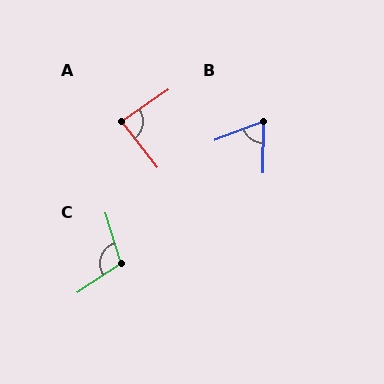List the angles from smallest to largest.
B (68°), A (87°), C (107°).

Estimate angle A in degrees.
Approximately 87 degrees.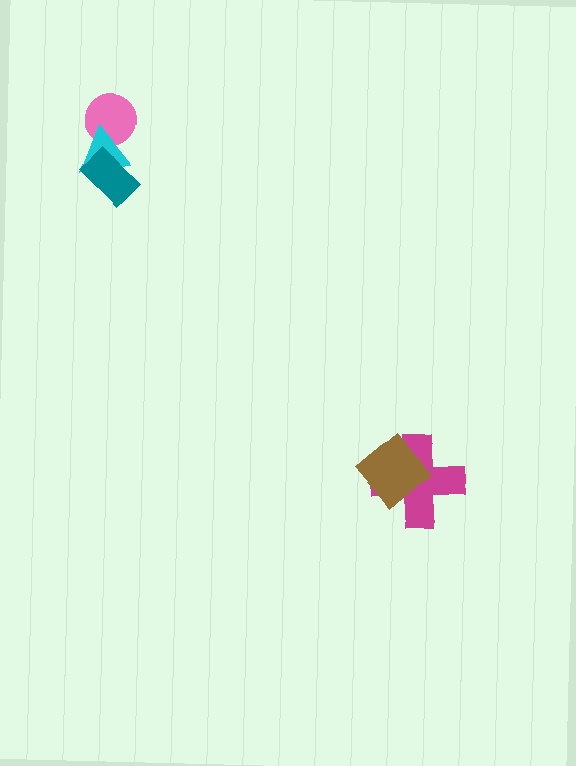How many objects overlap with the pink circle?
1 object overlaps with the pink circle.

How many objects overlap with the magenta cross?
1 object overlaps with the magenta cross.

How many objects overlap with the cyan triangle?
2 objects overlap with the cyan triangle.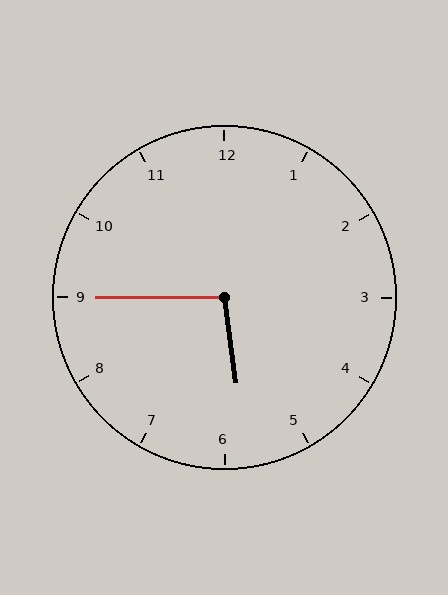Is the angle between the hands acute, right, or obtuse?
It is obtuse.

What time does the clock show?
5:45.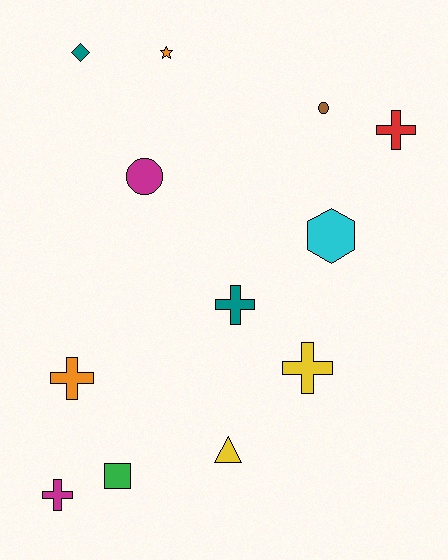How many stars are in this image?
There is 1 star.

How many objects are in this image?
There are 12 objects.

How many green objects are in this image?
There is 1 green object.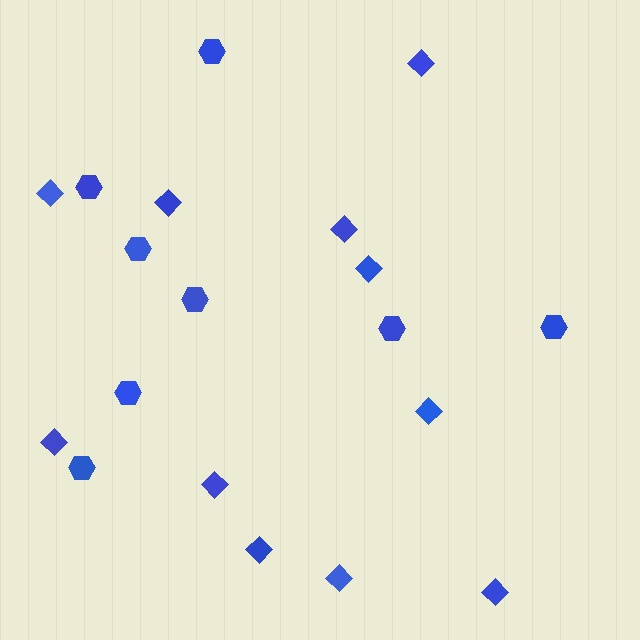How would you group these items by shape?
There are 2 groups: one group of hexagons (8) and one group of diamonds (11).